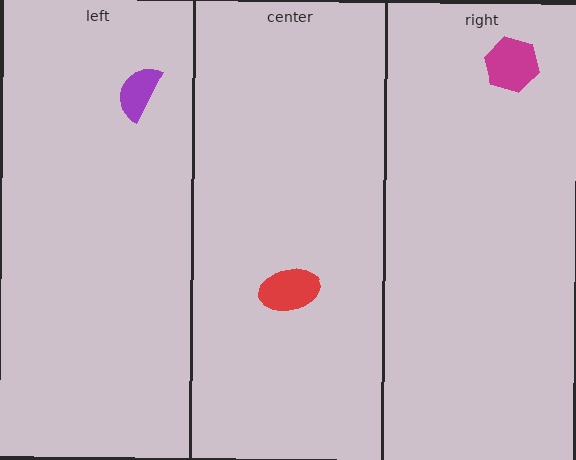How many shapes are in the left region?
1.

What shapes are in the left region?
The purple semicircle.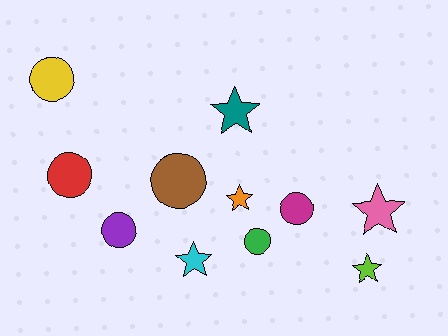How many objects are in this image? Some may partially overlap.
There are 11 objects.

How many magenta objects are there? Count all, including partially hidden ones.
There is 1 magenta object.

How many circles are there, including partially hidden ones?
There are 6 circles.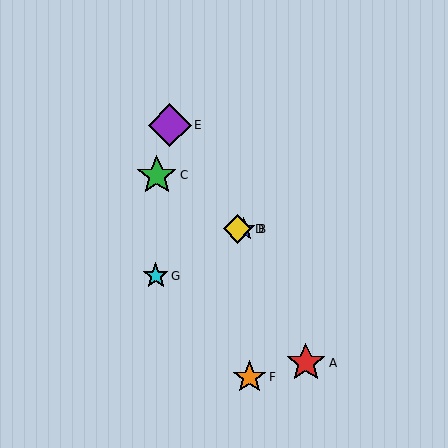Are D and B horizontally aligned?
Yes, both are at y≈229.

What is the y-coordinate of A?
Object A is at y≈363.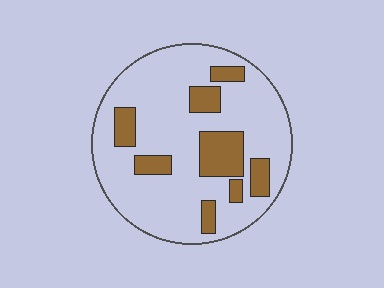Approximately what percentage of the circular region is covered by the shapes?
Approximately 20%.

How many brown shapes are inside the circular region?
8.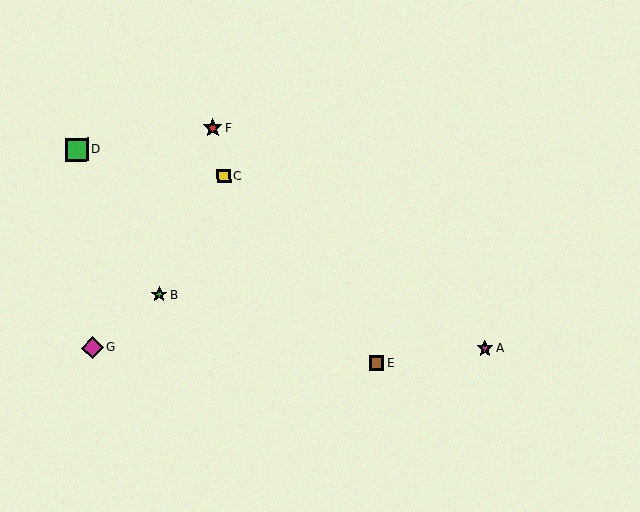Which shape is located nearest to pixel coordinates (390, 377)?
The brown square (labeled E) at (377, 363) is nearest to that location.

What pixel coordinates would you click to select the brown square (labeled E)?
Click at (377, 363) to select the brown square E.